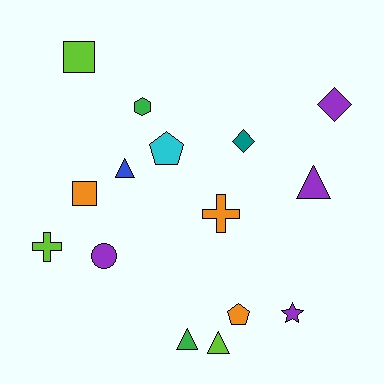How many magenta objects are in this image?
There are no magenta objects.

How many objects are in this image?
There are 15 objects.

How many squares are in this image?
There are 2 squares.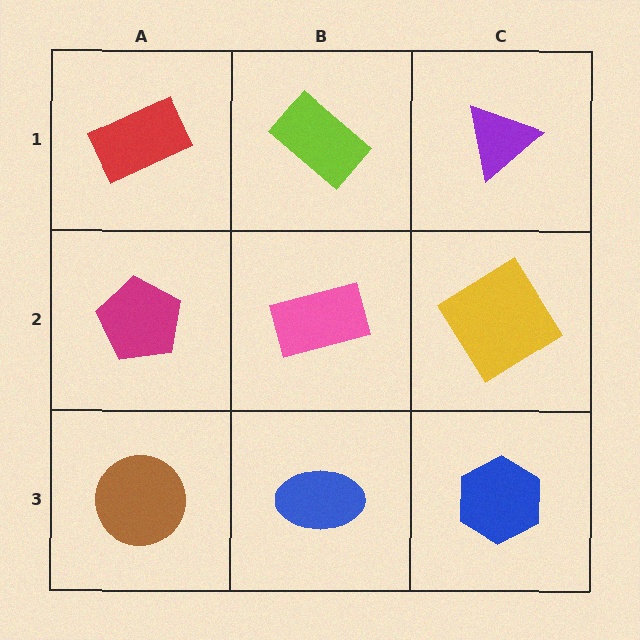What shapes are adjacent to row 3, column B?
A pink rectangle (row 2, column B), a brown circle (row 3, column A), a blue hexagon (row 3, column C).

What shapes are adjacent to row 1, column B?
A pink rectangle (row 2, column B), a red rectangle (row 1, column A), a purple triangle (row 1, column C).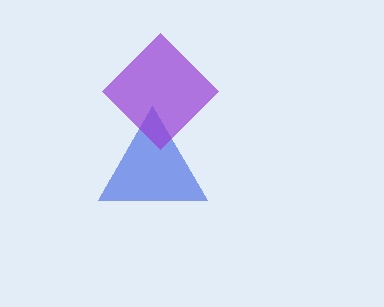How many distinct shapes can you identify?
There are 2 distinct shapes: a blue triangle, a purple diamond.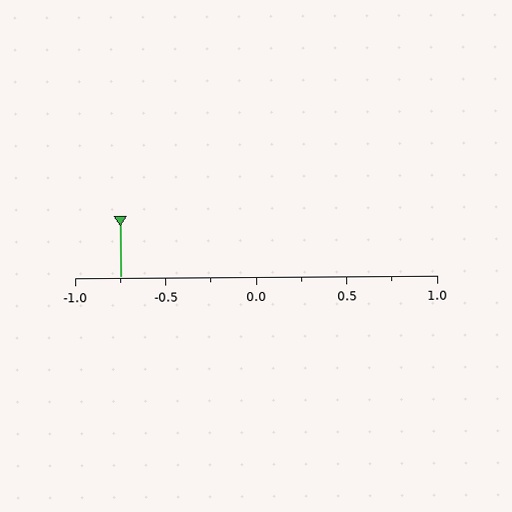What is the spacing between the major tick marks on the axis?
The major ticks are spaced 0.5 apart.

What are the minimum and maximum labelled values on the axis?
The axis runs from -1.0 to 1.0.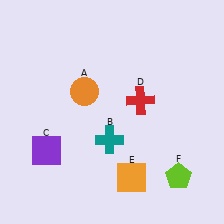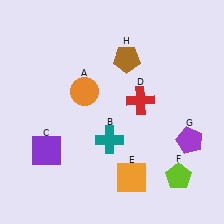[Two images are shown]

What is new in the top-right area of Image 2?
A brown pentagon (H) was added in the top-right area of Image 2.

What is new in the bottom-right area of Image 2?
A purple pentagon (G) was added in the bottom-right area of Image 2.